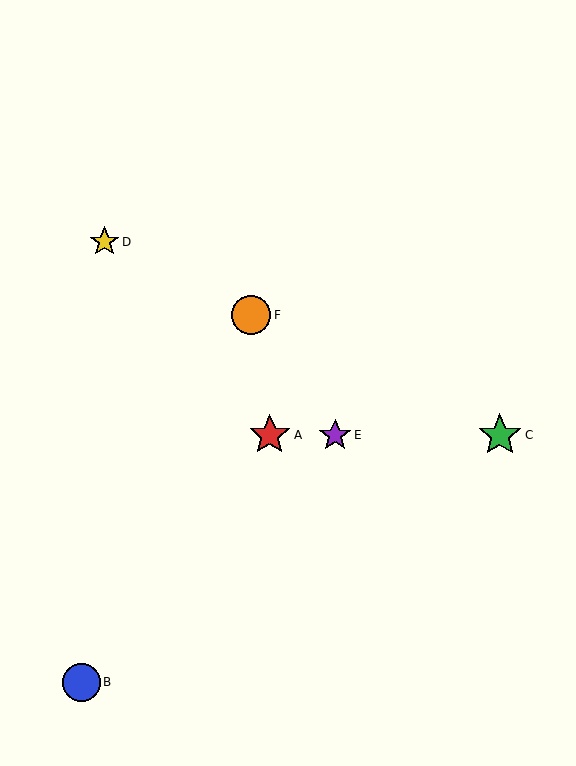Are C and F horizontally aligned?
No, C is at y≈435 and F is at y≈315.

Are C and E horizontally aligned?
Yes, both are at y≈435.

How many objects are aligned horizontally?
3 objects (A, C, E) are aligned horizontally.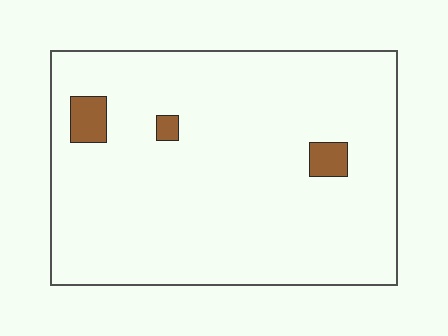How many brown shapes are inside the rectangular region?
3.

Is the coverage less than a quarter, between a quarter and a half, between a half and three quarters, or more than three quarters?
Less than a quarter.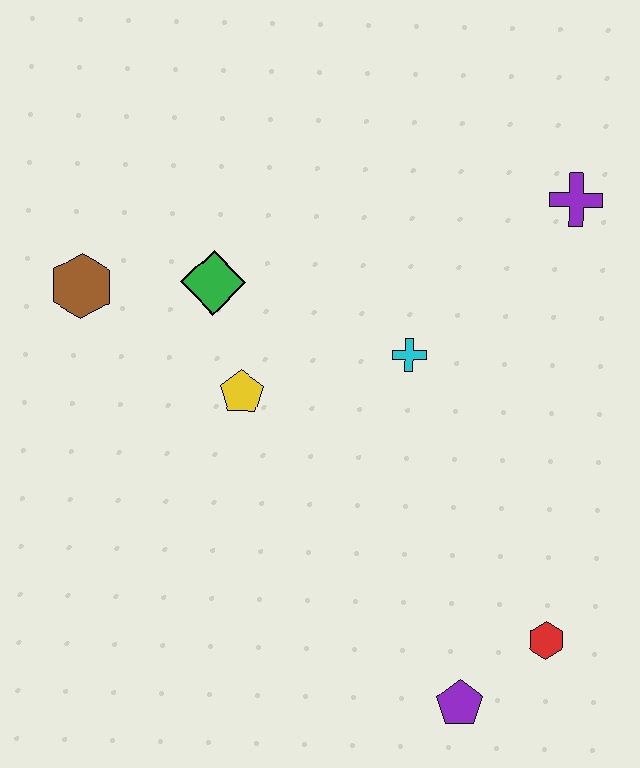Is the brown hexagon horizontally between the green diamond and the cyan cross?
No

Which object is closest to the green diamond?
The yellow pentagon is closest to the green diamond.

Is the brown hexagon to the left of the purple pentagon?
Yes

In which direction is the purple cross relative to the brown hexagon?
The purple cross is to the right of the brown hexagon.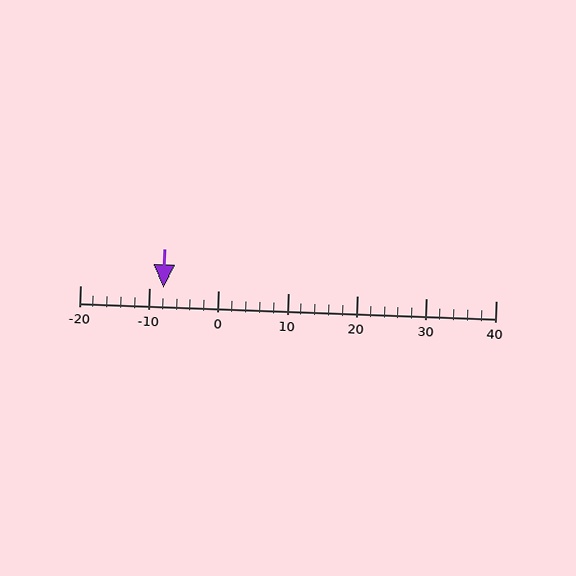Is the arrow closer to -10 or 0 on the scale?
The arrow is closer to -10.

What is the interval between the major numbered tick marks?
The major tick marks are spaced 10 units apart.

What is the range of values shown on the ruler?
The ruler shows values from -20 to 40.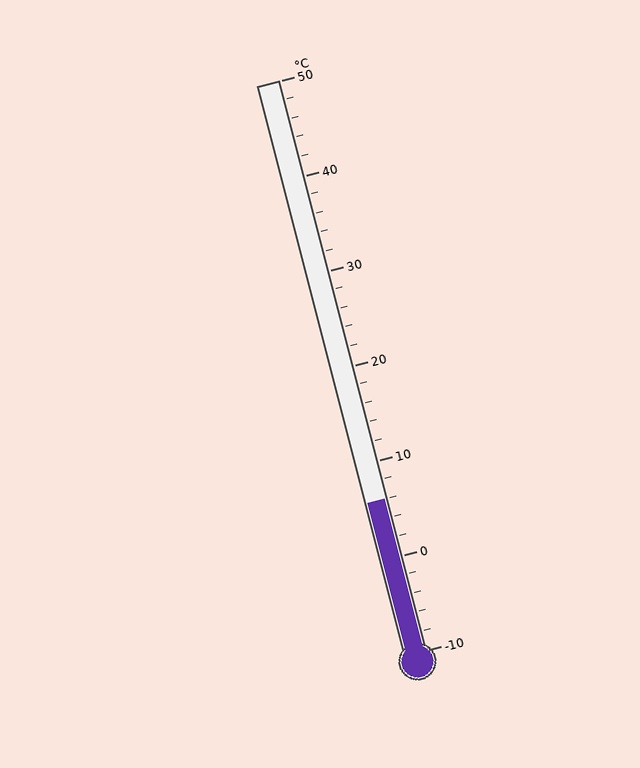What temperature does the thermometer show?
The thermometer shows approximately 6°C.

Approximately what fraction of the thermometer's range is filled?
The thermometer is filled to approximately 25% of its range.